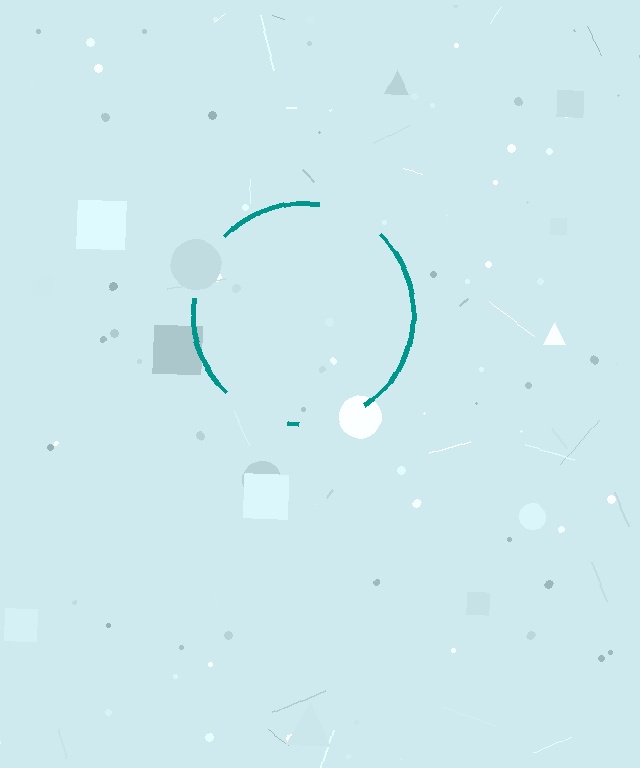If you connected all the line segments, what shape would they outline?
They would outline a circle.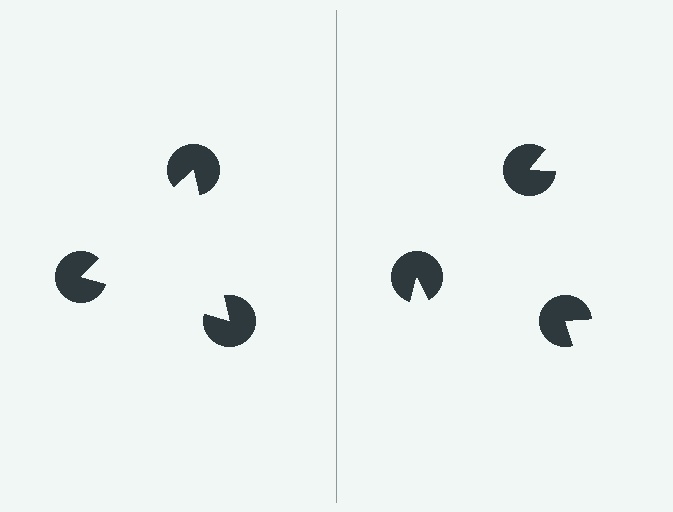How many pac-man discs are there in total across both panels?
6 — 3 on each side.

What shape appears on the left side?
An illusory triangle.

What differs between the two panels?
The pac-man discs are positioned identically on both sides; only the wedge orientations differ. On the left they align to a triangle; on the right they are misaligned.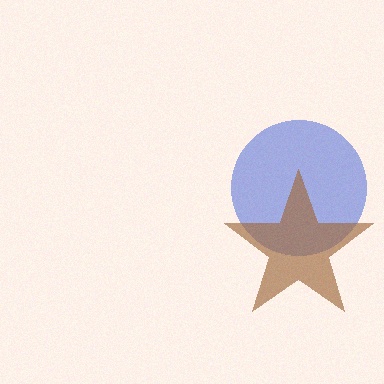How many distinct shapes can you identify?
There are 2 distinct shapes: a blue circle, a brown star.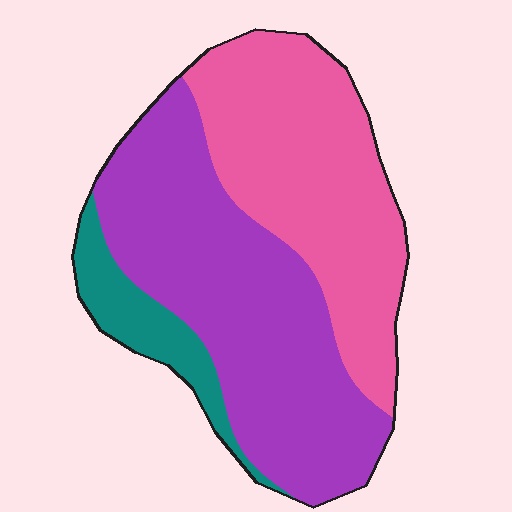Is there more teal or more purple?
Purple.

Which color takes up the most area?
Purple, at roughly 50%.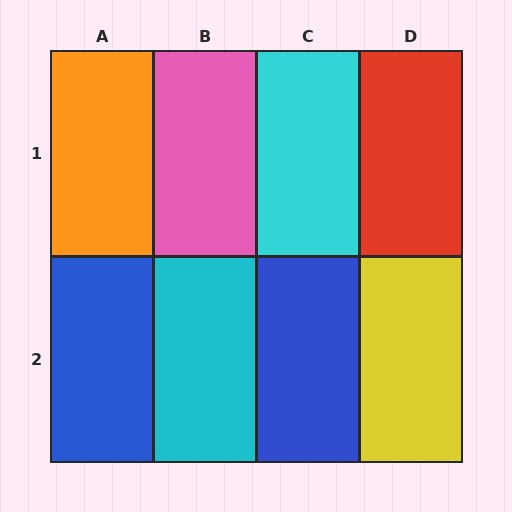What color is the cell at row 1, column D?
Red.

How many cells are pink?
1 cell is pink.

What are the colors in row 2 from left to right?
Blue, cyan, blue, yellow.